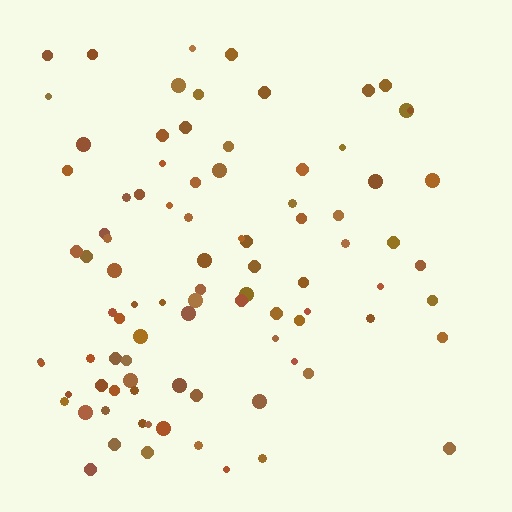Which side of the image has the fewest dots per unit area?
The right.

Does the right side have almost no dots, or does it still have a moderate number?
Still a moderate number, just noticeably fewer than the left.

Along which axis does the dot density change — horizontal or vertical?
Horizontal.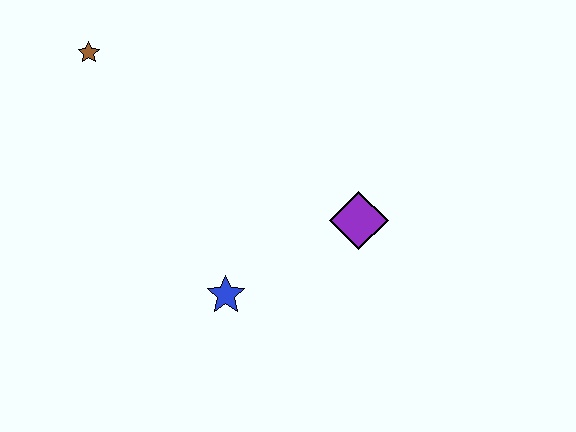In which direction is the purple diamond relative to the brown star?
The purple diamond is to the right of the brown star.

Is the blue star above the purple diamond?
No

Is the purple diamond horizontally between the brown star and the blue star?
No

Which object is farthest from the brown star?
The purple diamond is farthest from the brown star.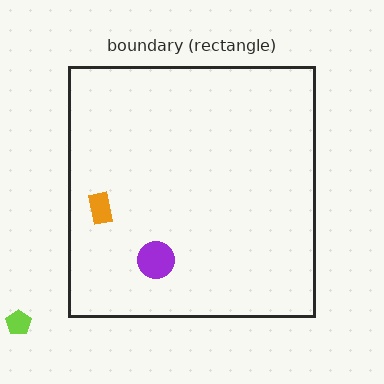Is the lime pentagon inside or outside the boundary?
Outside.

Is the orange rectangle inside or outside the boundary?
Inside.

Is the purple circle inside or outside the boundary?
Inside.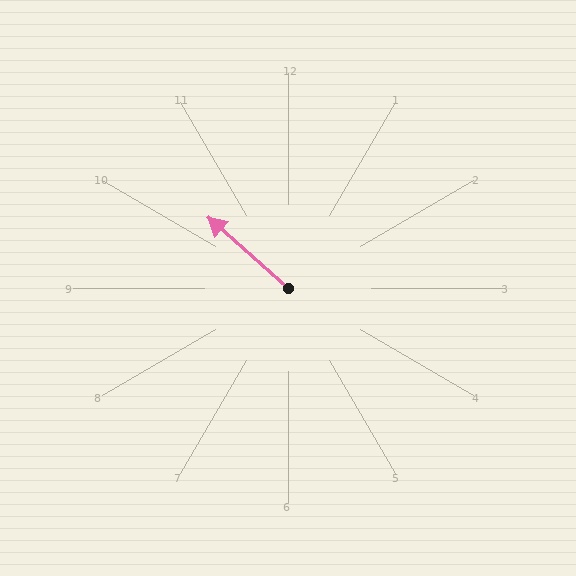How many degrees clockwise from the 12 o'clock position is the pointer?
Approximately 311 degrees.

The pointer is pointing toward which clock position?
Roughly 10 o'clock.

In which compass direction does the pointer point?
Northwest.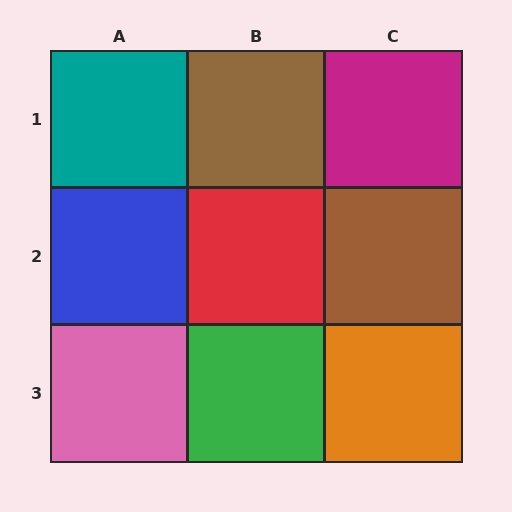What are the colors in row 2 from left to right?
Blue, red, brown.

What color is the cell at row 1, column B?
Brown.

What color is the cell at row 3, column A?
Pink.